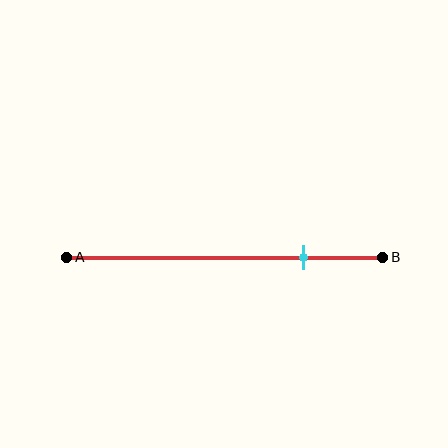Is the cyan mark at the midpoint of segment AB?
No, the mark is at about 75% from A, not at the 50% midpoint.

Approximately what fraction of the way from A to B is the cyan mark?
The cyan mark is approximately 75% of the way from A to B.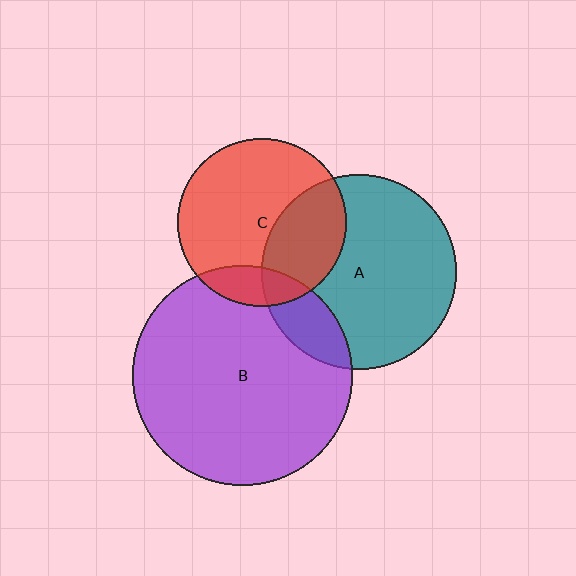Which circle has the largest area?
Circle B (purple).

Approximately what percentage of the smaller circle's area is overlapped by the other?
Approximately 15%.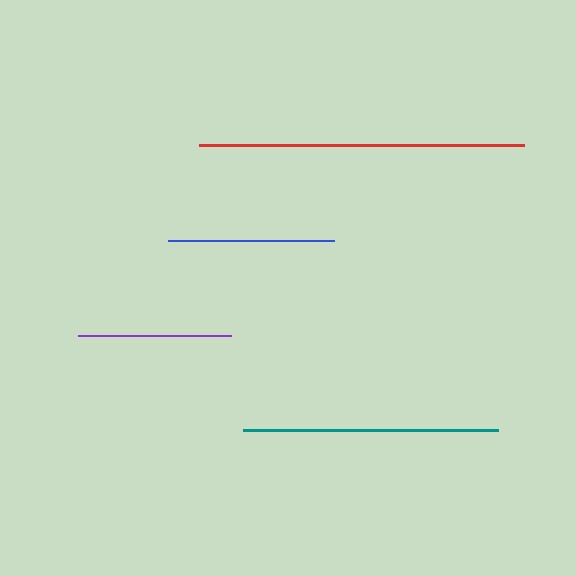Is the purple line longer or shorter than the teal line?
The teal line is longer than the purple line.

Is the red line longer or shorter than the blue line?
The red line is longer than the blue line.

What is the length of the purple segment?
The purple segment is approximately 153 pixels long.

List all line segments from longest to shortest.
From longest to shortest: red, teal, blue, purple.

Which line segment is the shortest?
The purple line is the shortest at approximately 153 pixels.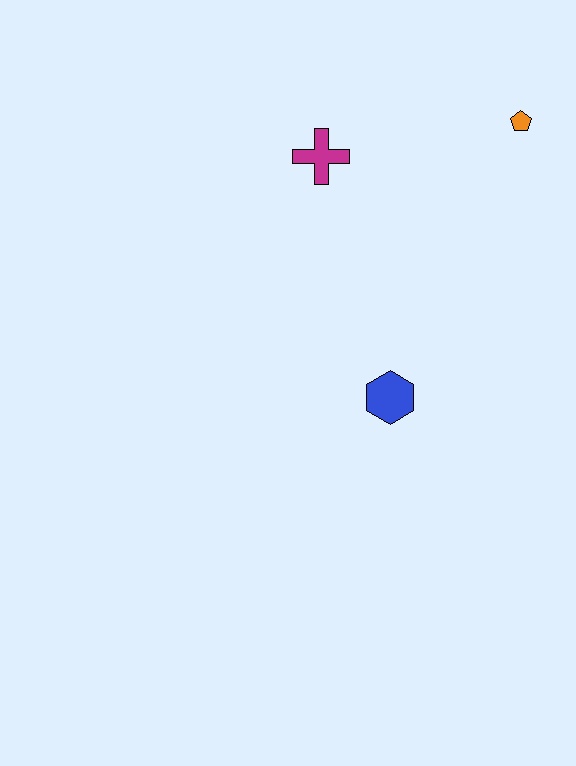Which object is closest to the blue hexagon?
The magenta cross is closest to the blue hexagon.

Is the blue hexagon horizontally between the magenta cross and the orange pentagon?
Yes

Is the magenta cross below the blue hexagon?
No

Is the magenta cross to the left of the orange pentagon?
Yes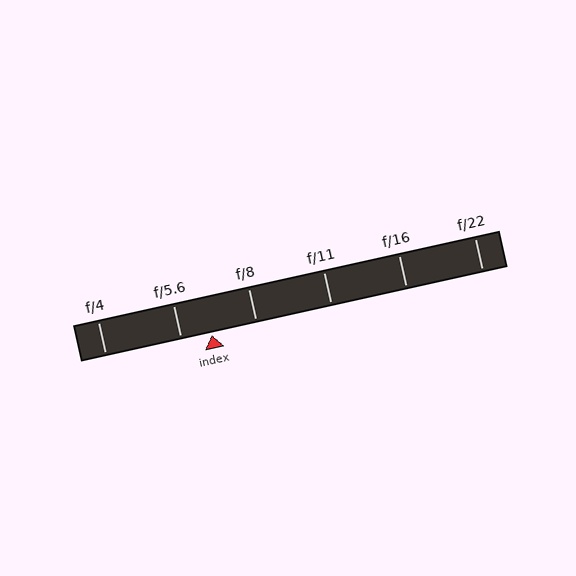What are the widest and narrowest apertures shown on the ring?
The widest aperture shown is f/4 and the narrowest is f/22.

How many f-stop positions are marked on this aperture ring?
There are 6 f-stop positions marked.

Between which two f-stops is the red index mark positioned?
The index mark is between f/5.6 and f/8.